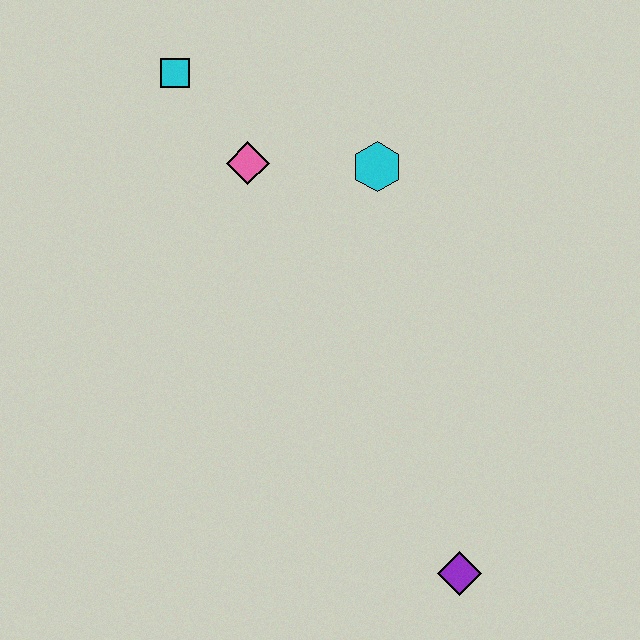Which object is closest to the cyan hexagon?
The pink diamond is closest to the cyan hexagon.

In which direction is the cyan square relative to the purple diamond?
The cyan square is above the purple diamond.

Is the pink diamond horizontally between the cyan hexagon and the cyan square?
Yes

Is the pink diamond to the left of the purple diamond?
Yes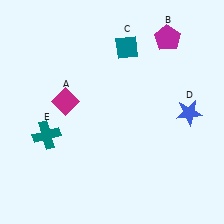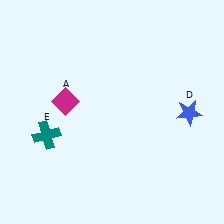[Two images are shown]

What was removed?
The teal diamond (C), the magenta pentagon (B) were removed in Image 2.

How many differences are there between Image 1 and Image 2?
There are 2 differences between the two images.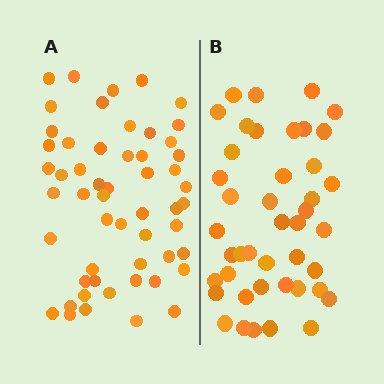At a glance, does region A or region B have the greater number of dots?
Region A (the left region) has more dots.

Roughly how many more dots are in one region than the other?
Region A has roughly 12 or so more dots than region B.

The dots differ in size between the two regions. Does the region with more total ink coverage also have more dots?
No. Region B has more total ink coverage because its dots are larger, but region A actually contains more individual dots. Total area can be misleading — the number of items is what matters here.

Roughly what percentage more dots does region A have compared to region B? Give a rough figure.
About 25% more.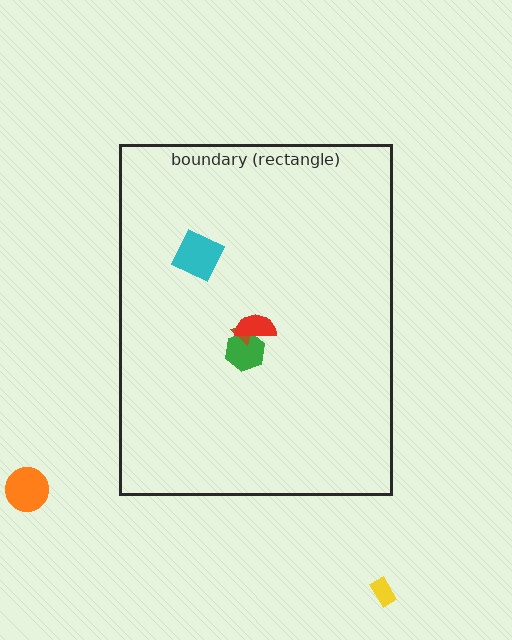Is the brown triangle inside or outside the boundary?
Inside.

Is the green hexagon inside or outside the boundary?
Inside.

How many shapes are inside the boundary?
4 inside, 2 outside.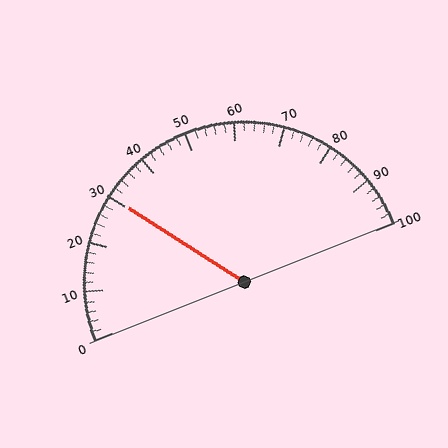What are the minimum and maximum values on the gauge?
The gauge ranges from 0 to 100.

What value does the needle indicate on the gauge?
The needle indicates approximately 30.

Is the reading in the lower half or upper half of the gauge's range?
The reading is in the lower half of the range (0 to 100).